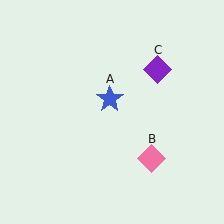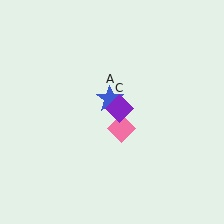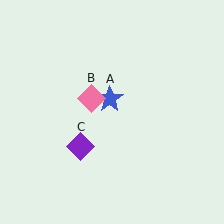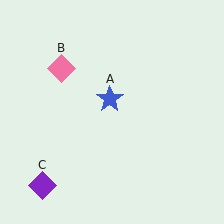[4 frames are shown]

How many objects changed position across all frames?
2 objects changed position: pink diamond (object B), purple diamond (object C).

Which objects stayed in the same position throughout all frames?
Blue star (object A) remained stationary.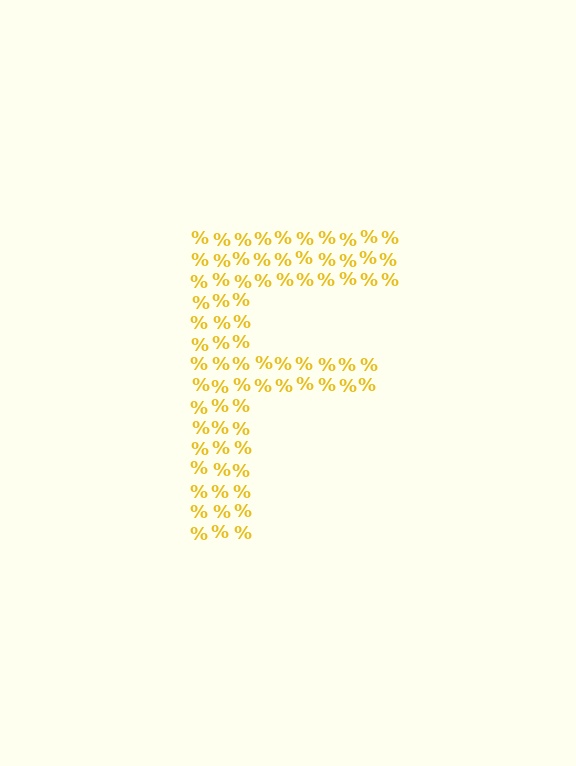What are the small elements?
The small elements are percent signs.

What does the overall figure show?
The overall figure shows the letter F.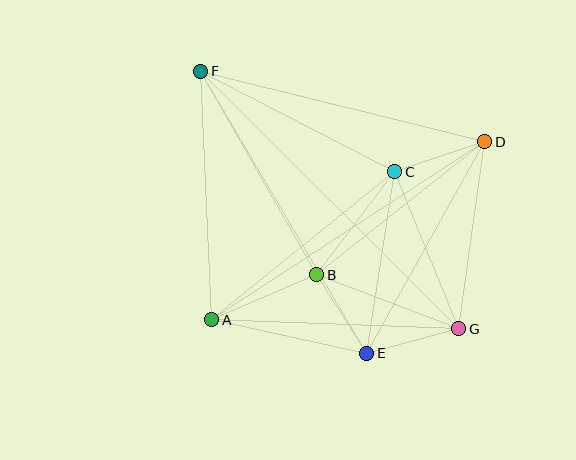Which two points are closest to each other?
Points B and E are closest to each other.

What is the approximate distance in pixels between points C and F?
The distance between C and F is approximately 219 pixels.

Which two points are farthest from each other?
Points F and G are farthest from each other.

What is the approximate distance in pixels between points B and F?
The distance between B and F is approximately 235 pixels.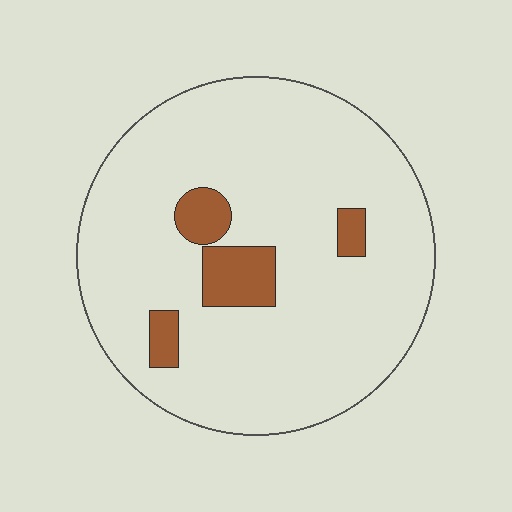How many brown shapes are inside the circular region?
4.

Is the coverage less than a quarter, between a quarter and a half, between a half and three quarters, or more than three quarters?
Less than a quarter.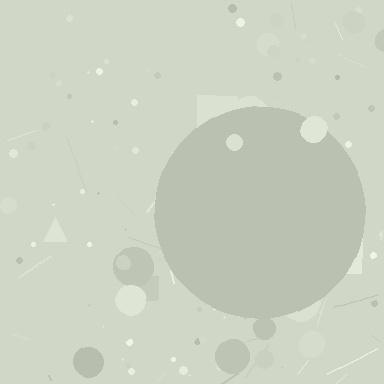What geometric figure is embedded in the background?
A circle is embedded in the background.